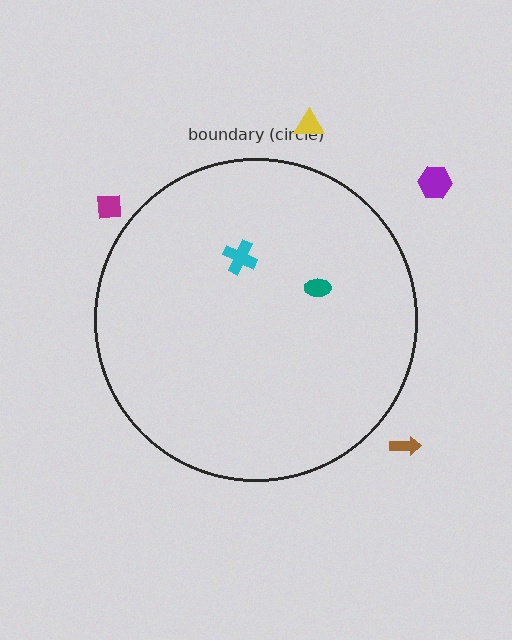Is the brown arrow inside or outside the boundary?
Outside.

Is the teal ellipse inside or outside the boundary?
Inside.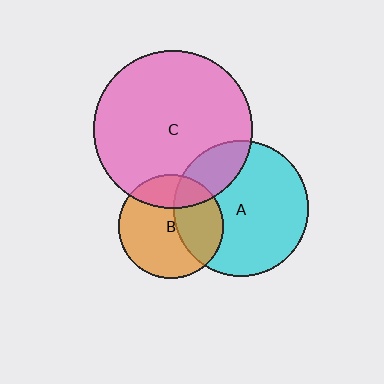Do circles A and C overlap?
Yes.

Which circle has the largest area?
Circle C (pink).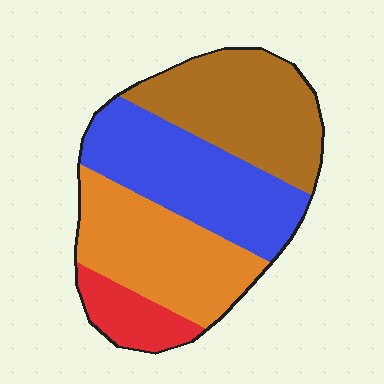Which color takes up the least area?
Red, at roughly 10%.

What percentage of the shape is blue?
Blue covers around 30% of the shape.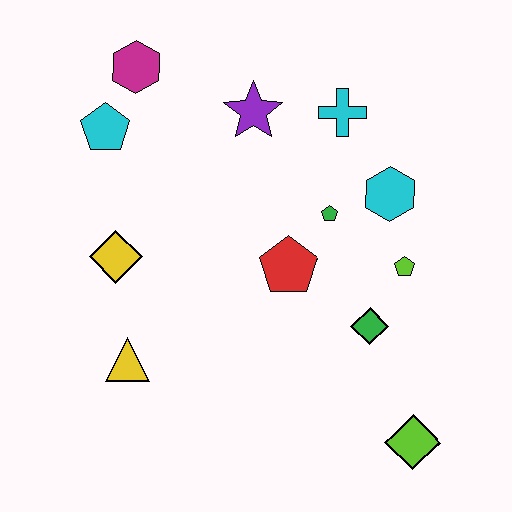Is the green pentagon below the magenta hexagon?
Yes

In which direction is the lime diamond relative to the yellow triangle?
The lime diamond is to the right of the yellow triangle.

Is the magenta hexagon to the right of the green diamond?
No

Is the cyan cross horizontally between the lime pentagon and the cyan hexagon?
No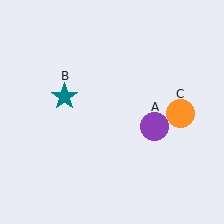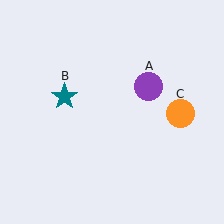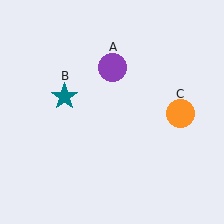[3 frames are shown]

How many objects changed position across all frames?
1 object changed position: purple circle (object A).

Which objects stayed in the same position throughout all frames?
Teal star (object B) and orange circle (object C) remained stationary.